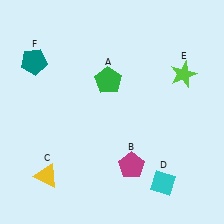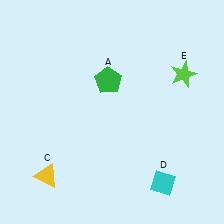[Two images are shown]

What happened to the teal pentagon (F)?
The teal pentagon (F) was removed in Image 2. It was in the top-left area of Image 1.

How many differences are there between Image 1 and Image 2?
There are 2 differences between the two images.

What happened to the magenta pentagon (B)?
The magenta pentagon (B) was removed in Image 2. It was in the bottom-right area of Image 1.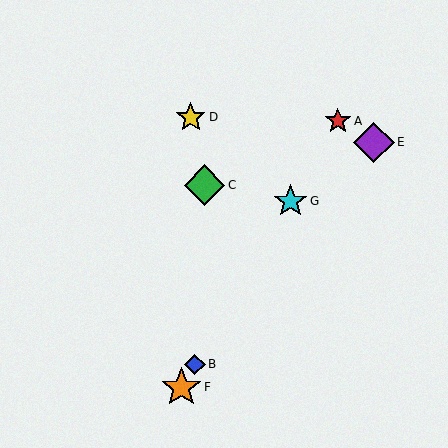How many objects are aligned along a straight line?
4 objects (A, B, F, G) are aligned along a straight line.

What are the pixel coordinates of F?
Object F is at (181, 387).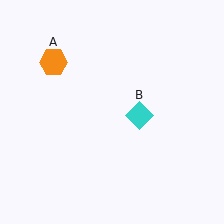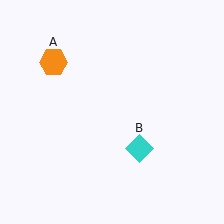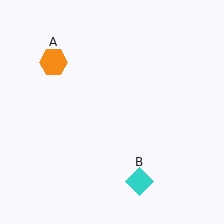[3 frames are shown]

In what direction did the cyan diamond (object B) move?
The cyan diamond (object B) moved down.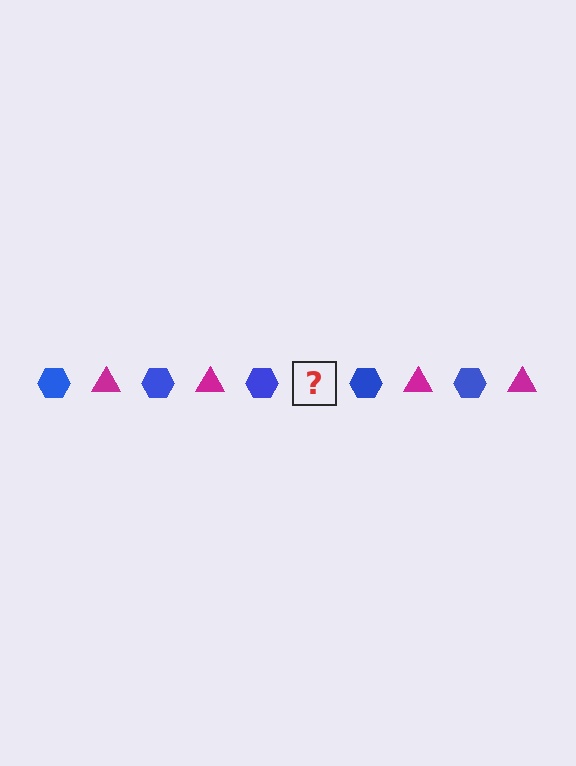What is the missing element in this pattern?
The missing element is a magenta triangle.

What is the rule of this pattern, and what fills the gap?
The rule is that the pattern alternates between blue hexagon and magenta triangle. The gap should be filled with a magenta triangle.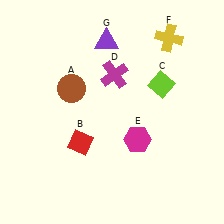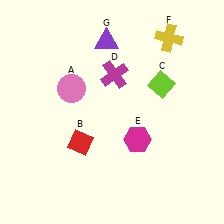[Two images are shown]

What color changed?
The circle (A) changed from brown in Image 1 to pink in Image 2.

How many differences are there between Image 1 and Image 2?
There is 1 difference between the two images.